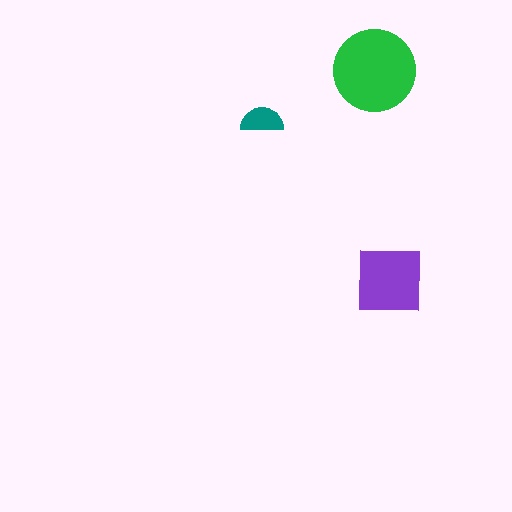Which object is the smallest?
The teal semicircle.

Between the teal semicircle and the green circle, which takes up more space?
The green circle.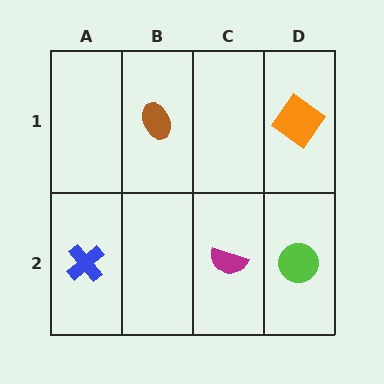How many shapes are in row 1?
2 shapes.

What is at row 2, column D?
A lime circle.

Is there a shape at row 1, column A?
No, that cell is empty.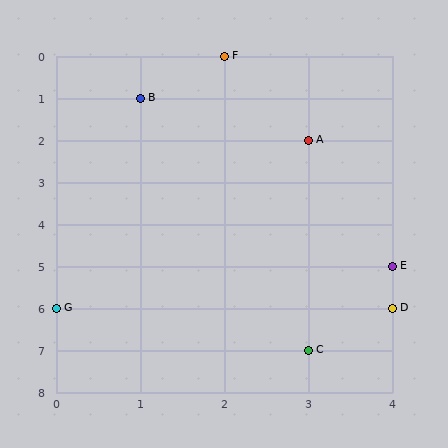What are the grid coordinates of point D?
Point D is at grid coordinates (4, 6).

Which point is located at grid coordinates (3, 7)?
Point C is at (3, 7).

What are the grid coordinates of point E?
Point E is at grid coordinates (4, 5).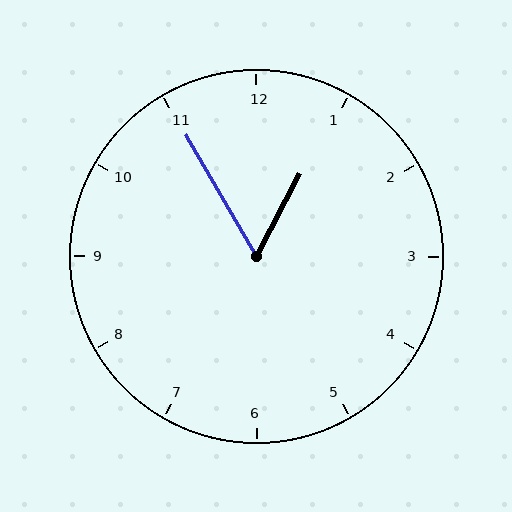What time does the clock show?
12:55.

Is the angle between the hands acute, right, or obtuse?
It is acute.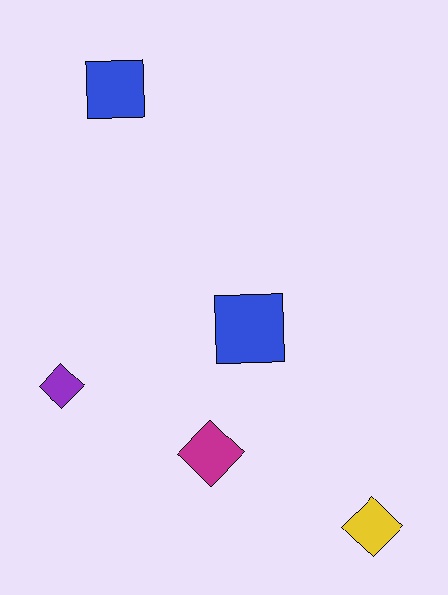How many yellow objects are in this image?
There is 1 yellow object.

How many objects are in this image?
There are 5 objects.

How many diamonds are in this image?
There are 3 diamonds.